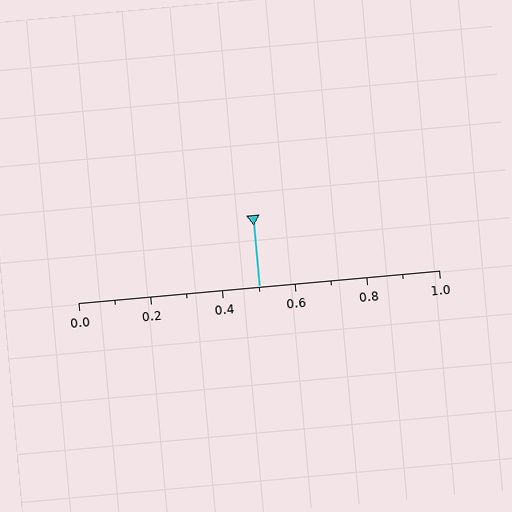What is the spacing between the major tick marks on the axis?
The major ticks are spaced 0.2 apart.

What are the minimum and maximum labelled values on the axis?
The axis runs from 0.0 to 1.0.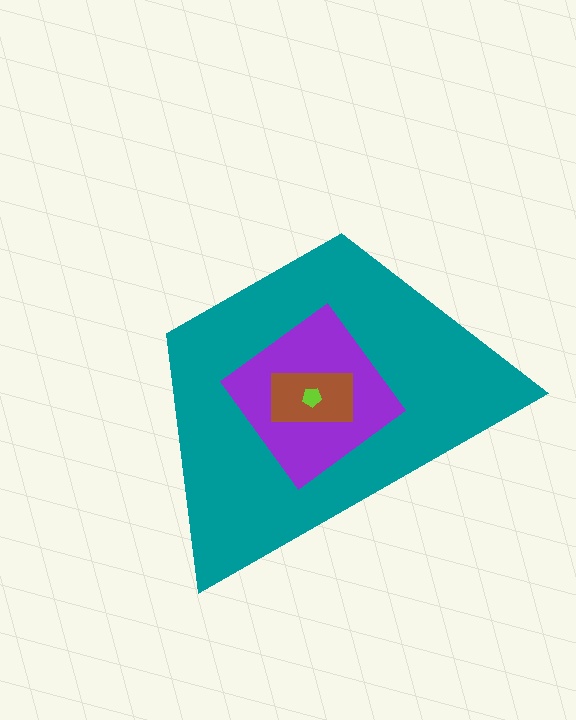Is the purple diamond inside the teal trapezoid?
Yes.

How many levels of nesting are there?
4.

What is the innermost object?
The lime pentagon.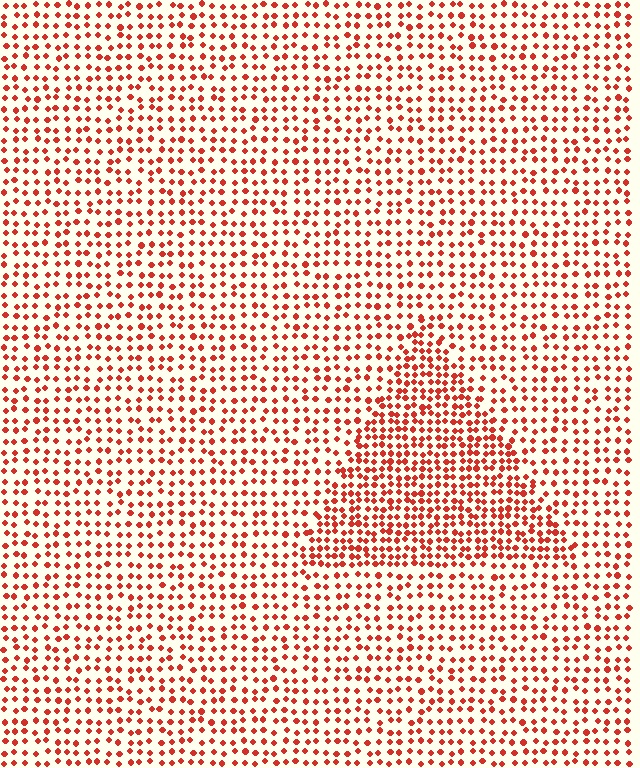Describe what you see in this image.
The image contains small red elements arranged at two different densities. A triangle-shaped region is visible where the elements are more densely packed than the surrounding area.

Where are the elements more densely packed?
The elements are more densely packed inside the triangle boundary.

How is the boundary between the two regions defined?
The boundary is defined by a change in element density (approximately 1.7x ratio). All elements are the same color, size, and shape.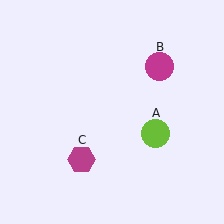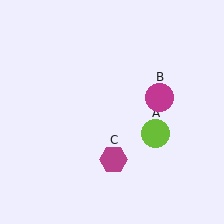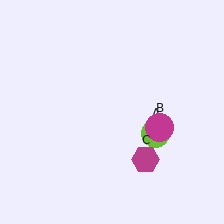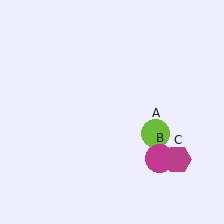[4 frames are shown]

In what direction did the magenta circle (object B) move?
The magenta circle (object B) moved down.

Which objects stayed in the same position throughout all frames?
Lime circle (object A) remained stationary.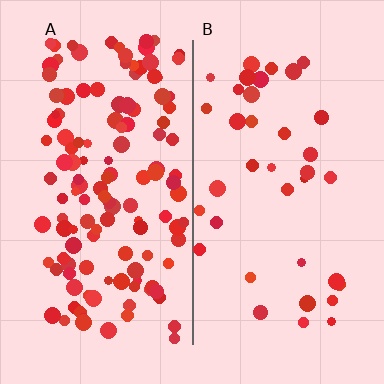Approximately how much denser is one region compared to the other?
Approximately 3.5× — region A over region B.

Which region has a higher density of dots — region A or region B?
A (the left).